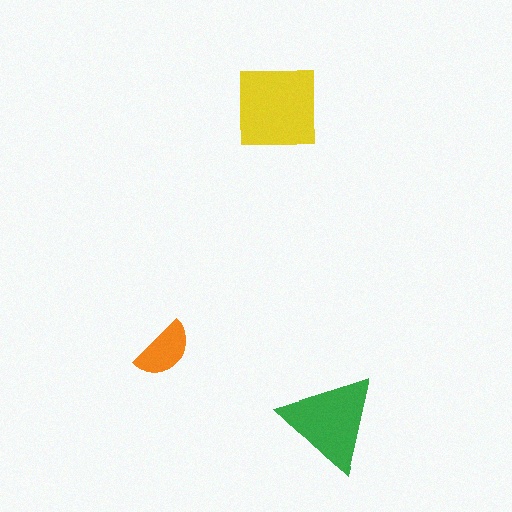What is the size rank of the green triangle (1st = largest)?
2nd.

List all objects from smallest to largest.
The orange semicircle, the green triangle, the yellow square.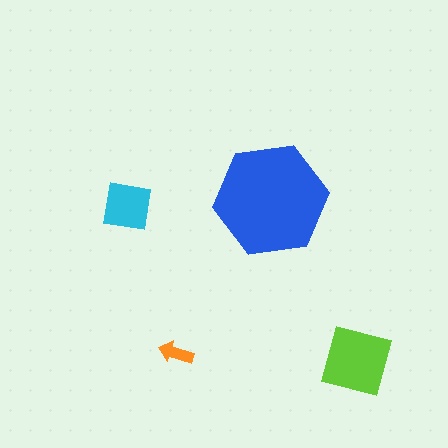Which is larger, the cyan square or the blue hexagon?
The blue hexagon.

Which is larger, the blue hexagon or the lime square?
The blue hexagon.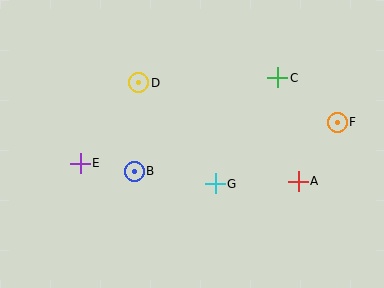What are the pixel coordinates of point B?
Point B is at (134, 171).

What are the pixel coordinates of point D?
Point D is at (139, 83).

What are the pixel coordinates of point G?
Point G is at (215, 184).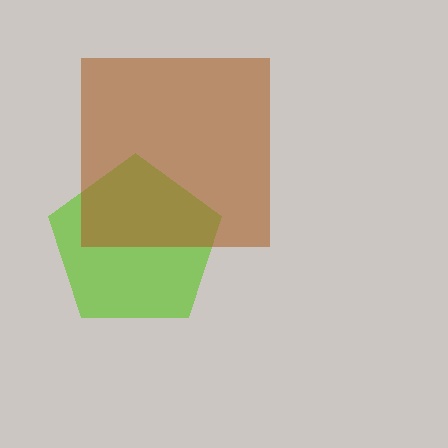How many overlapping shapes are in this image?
There are 2 overlapping shapes in the image.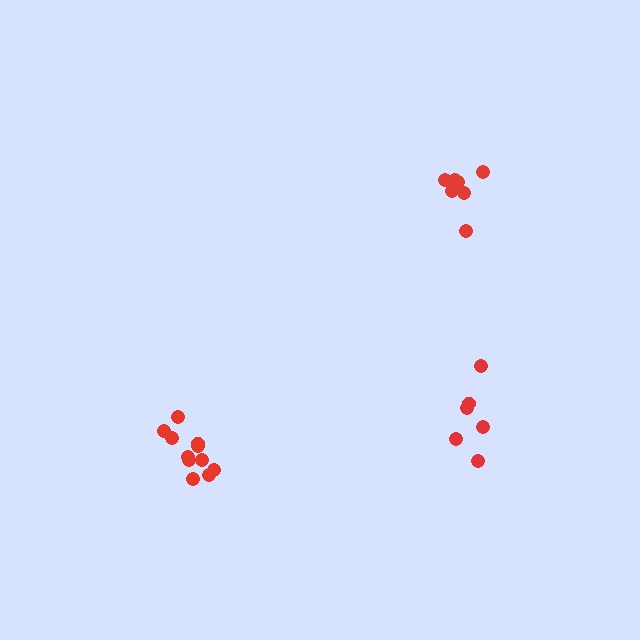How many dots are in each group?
Group 1: 11 dots, Group 2: 6 dots, Group 3: 7 dots (24 total).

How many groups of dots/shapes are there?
There are 3 groups.